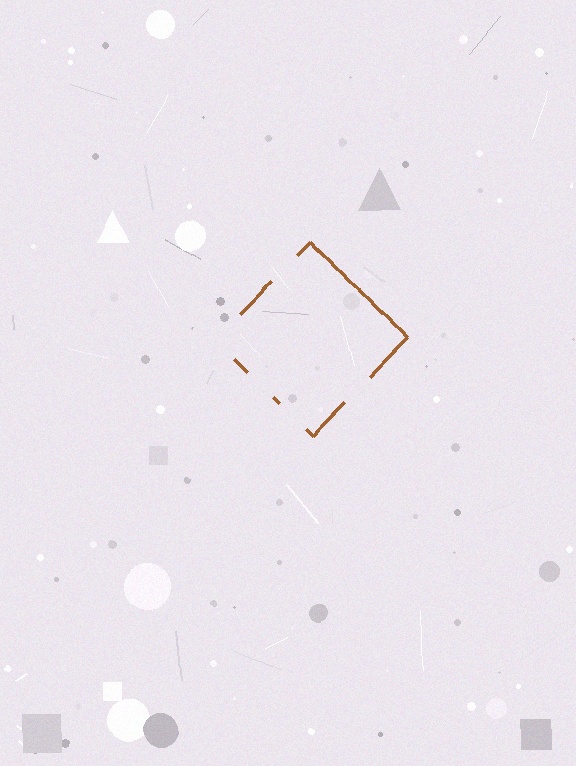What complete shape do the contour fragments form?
The contour fragments form a diamond.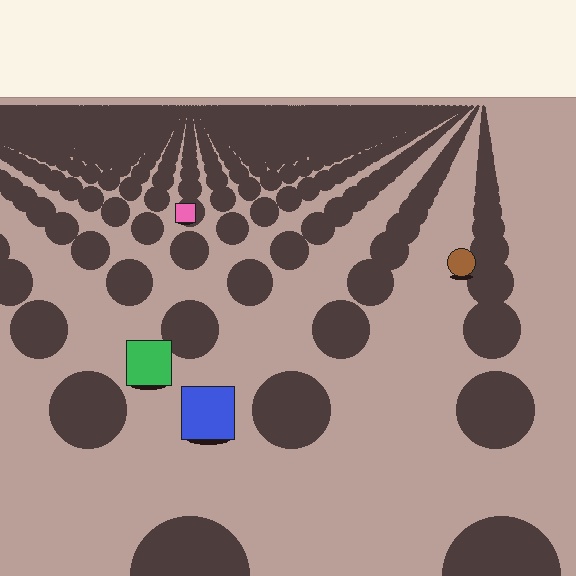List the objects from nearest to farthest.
From nearest to farthest: the blue square, the green square, the brown circle, the pink square.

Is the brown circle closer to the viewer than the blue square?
No. The blue square is closer — you can tell from the texture gradient: the ground texture is coarser near it.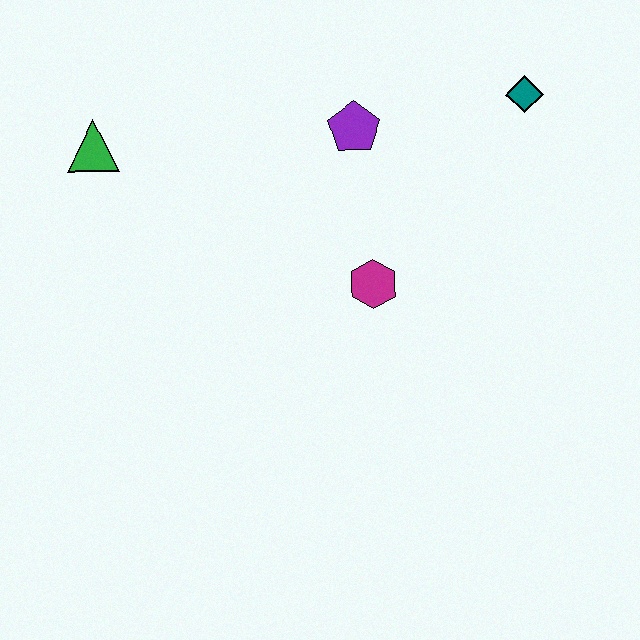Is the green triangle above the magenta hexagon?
Yes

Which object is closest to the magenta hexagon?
The purple pentagon is closest to the magenta hexagon.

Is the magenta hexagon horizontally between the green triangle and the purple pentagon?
No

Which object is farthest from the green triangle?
The teal diamond is farthest from the green triangle.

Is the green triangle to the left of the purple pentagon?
Yes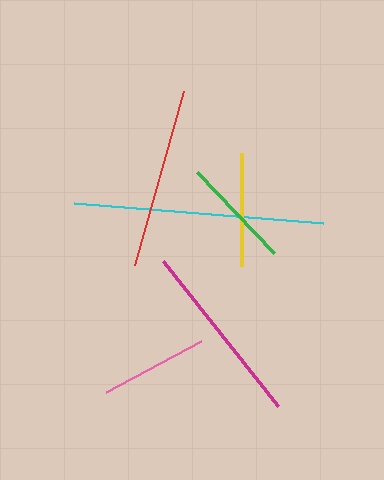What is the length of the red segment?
The red segment is approximately 181 pixels long.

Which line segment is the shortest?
The pink line is the shortest at approximately 108 pixels.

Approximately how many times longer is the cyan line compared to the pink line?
The cyan line is approximately 2.3 times the length of the pink line.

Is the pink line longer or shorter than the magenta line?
The magenta line is longer than the pink line.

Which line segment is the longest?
The cyan line is the longest at approximately 249 pixels.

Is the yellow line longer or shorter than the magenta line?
The magenta line is longer than the yellow line.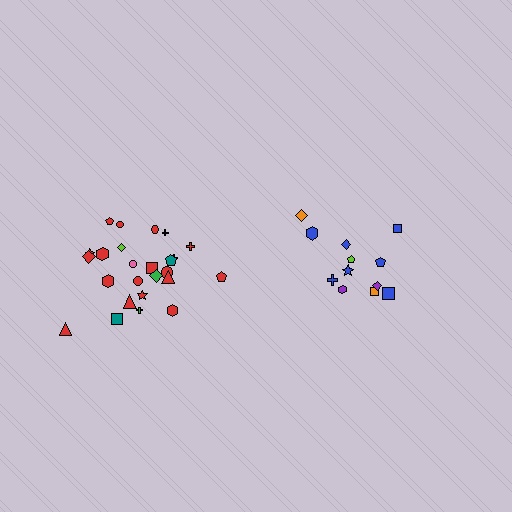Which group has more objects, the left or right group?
The left group.